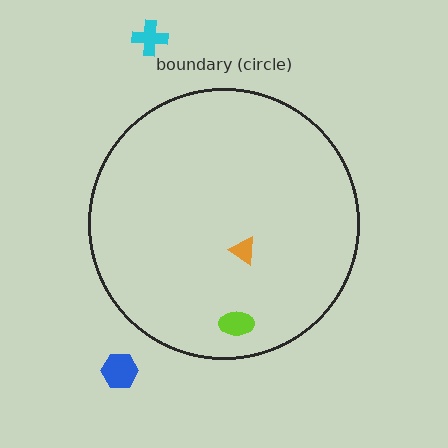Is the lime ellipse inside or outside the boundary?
Inside.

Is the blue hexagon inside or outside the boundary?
Outside.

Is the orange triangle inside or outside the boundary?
Inside.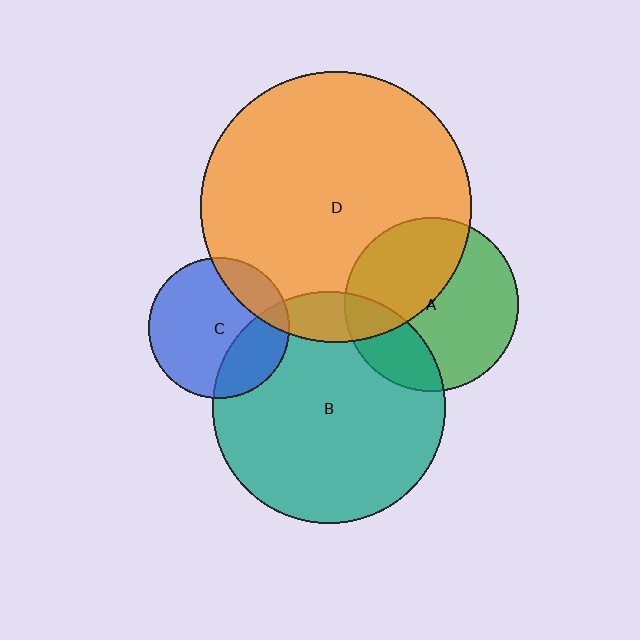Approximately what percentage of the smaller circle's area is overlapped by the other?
Approximately 45%.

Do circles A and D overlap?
Yes.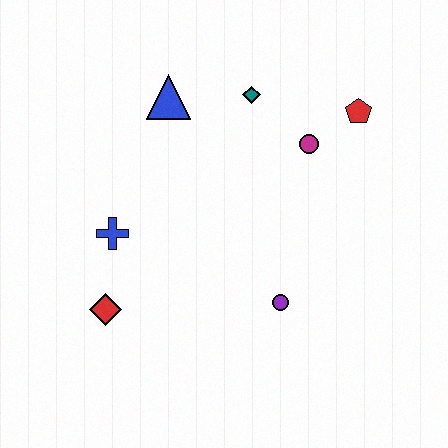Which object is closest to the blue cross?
The red diamond is closest to the blue cross.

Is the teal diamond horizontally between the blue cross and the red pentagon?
Yes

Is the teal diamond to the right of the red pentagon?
No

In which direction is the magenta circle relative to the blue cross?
The magenta circle is to the right of the blue cross.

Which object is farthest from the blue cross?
The red pentagon is farthest from the blue cross.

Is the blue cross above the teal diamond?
No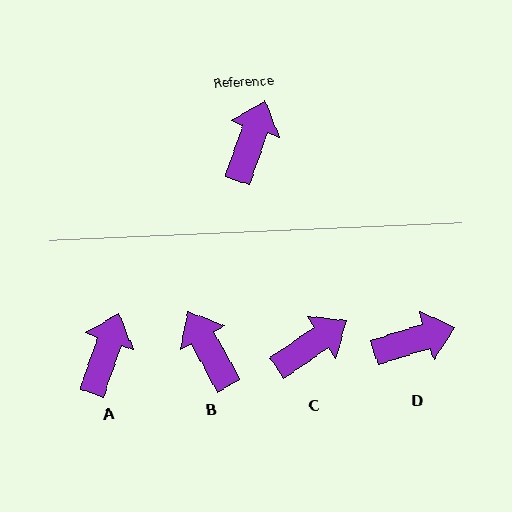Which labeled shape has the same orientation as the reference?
A.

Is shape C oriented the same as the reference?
No, it is off by about 37 degrees.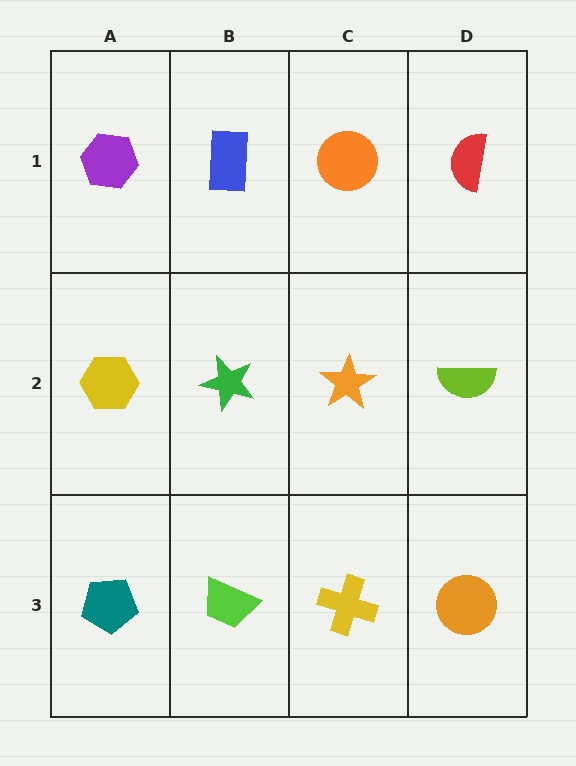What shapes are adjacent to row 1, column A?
A yellow hexagon (row 2, column A), a blue rectangle (row 1, column B).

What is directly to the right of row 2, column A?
A green star.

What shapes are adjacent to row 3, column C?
An orange star (row 2, column C), a lime trapezoid (row 3, column B), an orange circle (row 3, column D).